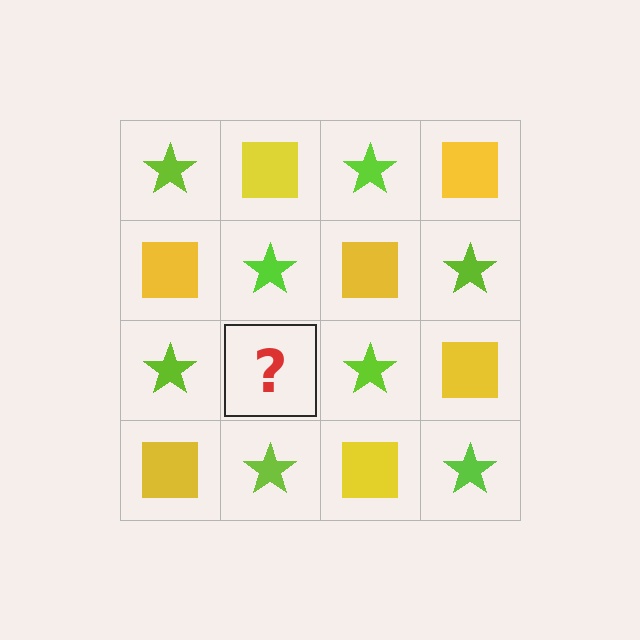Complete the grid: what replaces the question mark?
The question mark should be replaced with a yellow square.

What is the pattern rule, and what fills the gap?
The rule is that it alternates lime star and yellow square in a checkerboard pattern. The gap should be filled with a yellow square.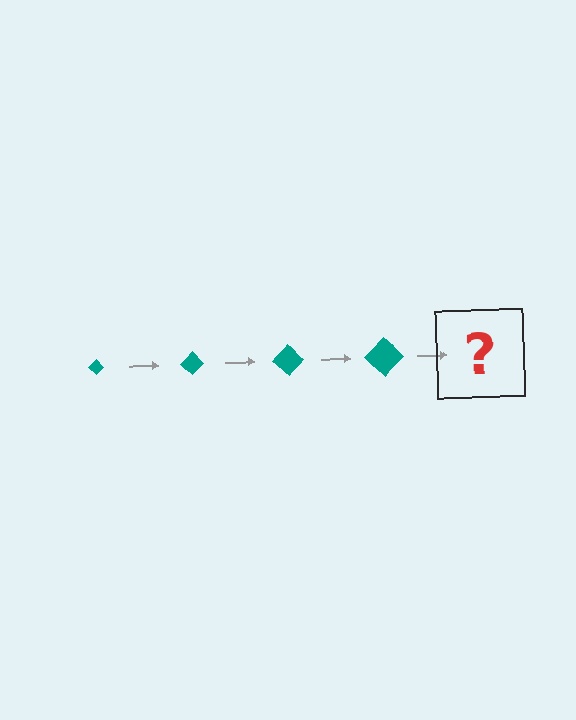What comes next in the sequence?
The next element should be a teal diamond, larger than the previous one.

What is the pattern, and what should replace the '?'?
The pattern is that the diamond gets progressively larger each step. The '?' should be a teal diamond, larger than the previous one.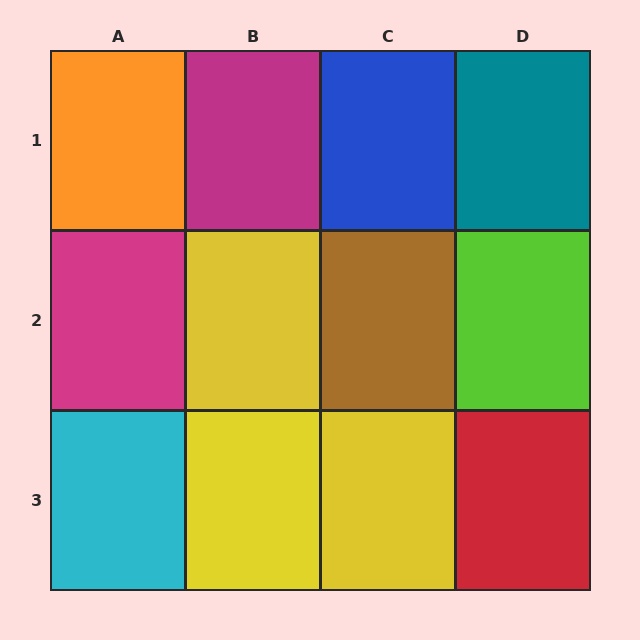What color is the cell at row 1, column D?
Teal.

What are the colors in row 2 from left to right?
Magenta, yellow, brown, lime.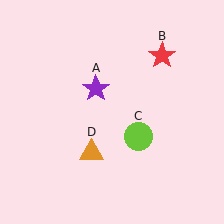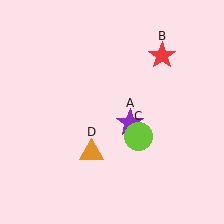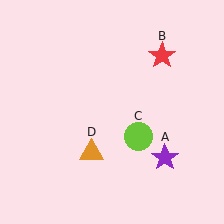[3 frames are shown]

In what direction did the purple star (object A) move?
The purple star (object A) moved down and to the right.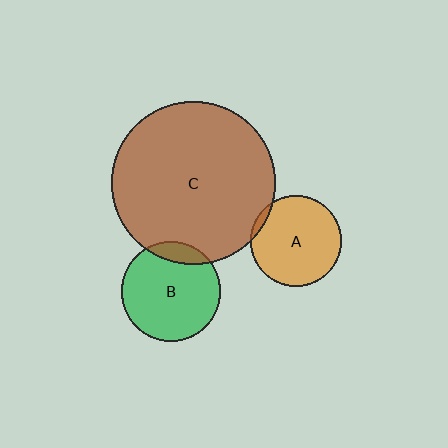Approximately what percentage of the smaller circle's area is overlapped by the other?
Approximately 10%.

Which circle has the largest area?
Circle C (brown).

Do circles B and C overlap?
Yes.